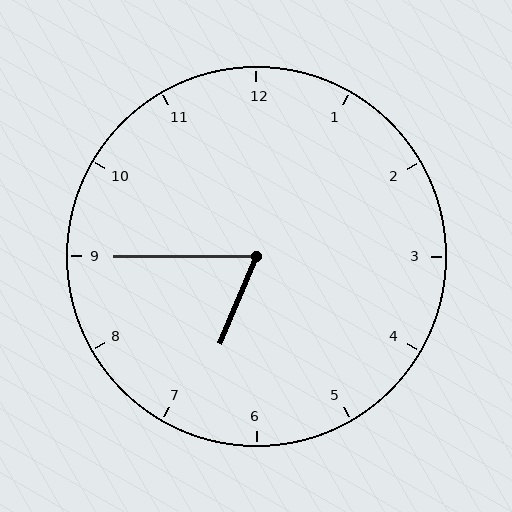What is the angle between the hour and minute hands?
Approximately 68 degrees.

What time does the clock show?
6:45.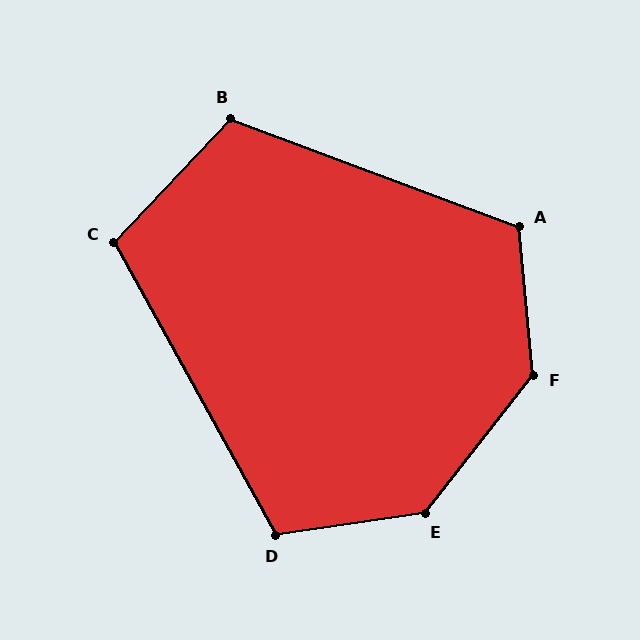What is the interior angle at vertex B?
Approximately 113 degrees (obtuse).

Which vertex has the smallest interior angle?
C, at approximately 108 degrees.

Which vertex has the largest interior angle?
F, at approximately 137 degrees.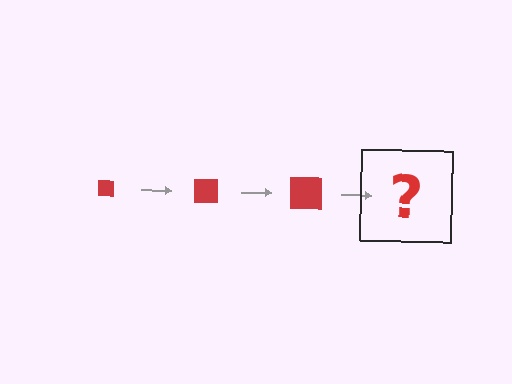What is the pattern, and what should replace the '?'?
The pattern is that the square gets progressively larger each step. The '?' should be a red square, larger than the previous one.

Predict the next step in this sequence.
The next step is a red square, larger than the previous one.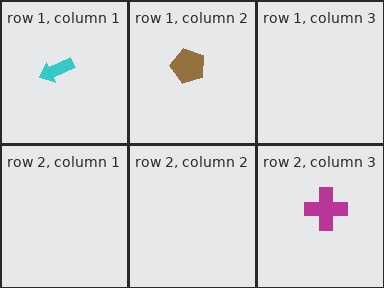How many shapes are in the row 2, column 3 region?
1.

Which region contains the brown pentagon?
The row 1, column 2 region.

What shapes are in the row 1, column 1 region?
The cyan arrow.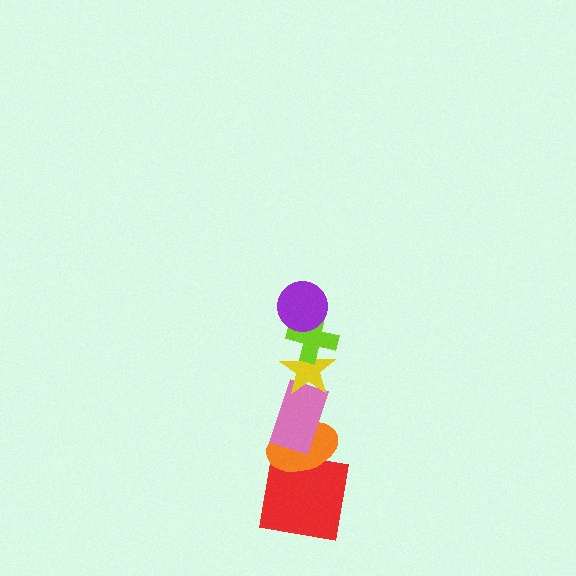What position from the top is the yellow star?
The yellow star is 3rd from the top.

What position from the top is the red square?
The red square is 6th from the top.